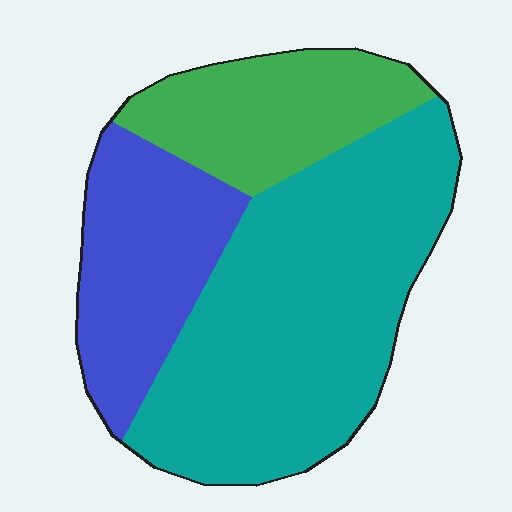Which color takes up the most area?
Teal, at roughly 55%.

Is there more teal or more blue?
Teal.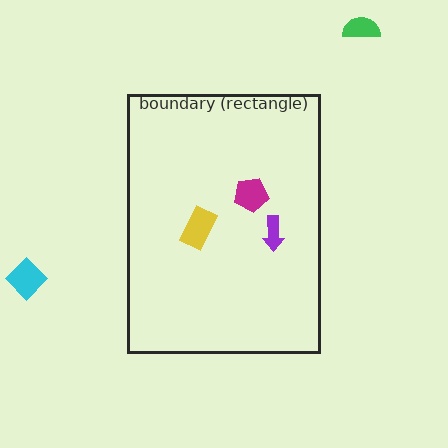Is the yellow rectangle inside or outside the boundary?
Inside.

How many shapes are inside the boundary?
3 inside, 2 outside.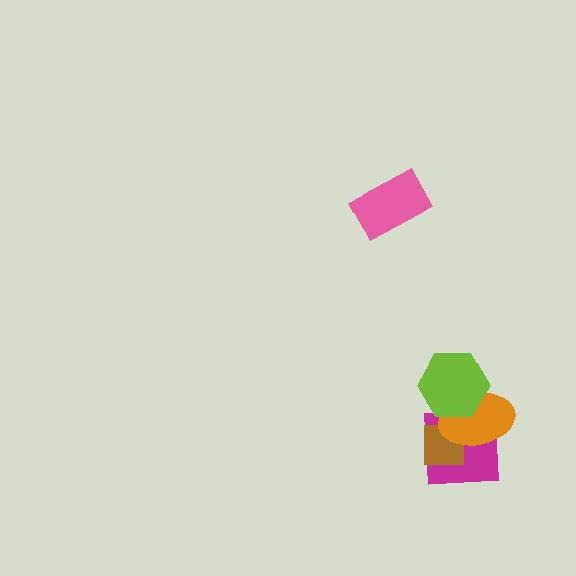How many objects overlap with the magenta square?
3 objects overlap with the magenta square.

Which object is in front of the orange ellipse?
The lime hexagon is in front of the orange ellipse.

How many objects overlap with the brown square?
2 objects overlap with the brown square.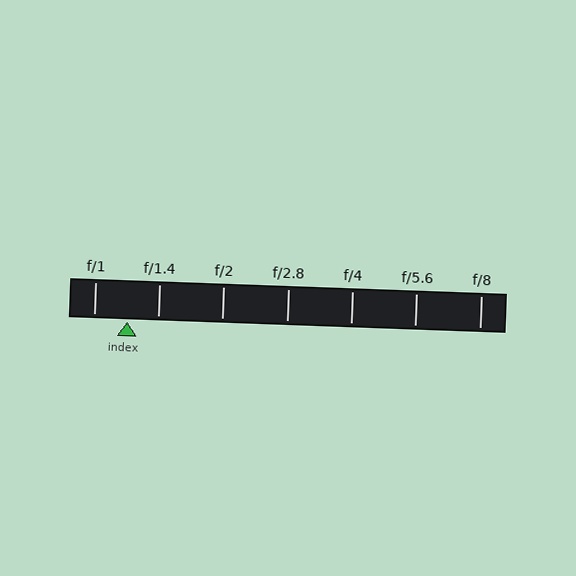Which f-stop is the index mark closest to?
The index mark is closest to f/1.4.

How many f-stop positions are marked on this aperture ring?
There are 7 f-stop positions marked.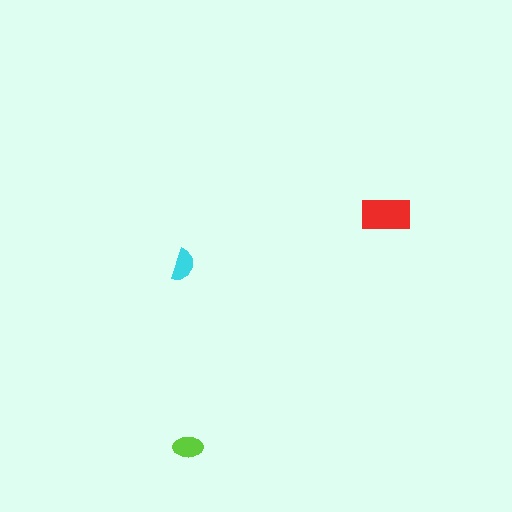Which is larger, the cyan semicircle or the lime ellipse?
The lime ellipse.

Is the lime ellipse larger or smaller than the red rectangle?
Smaller.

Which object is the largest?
The red rectangle.